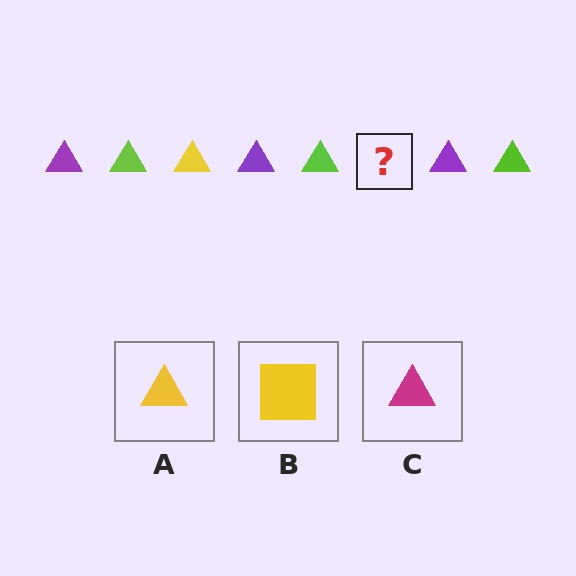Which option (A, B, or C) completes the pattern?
A.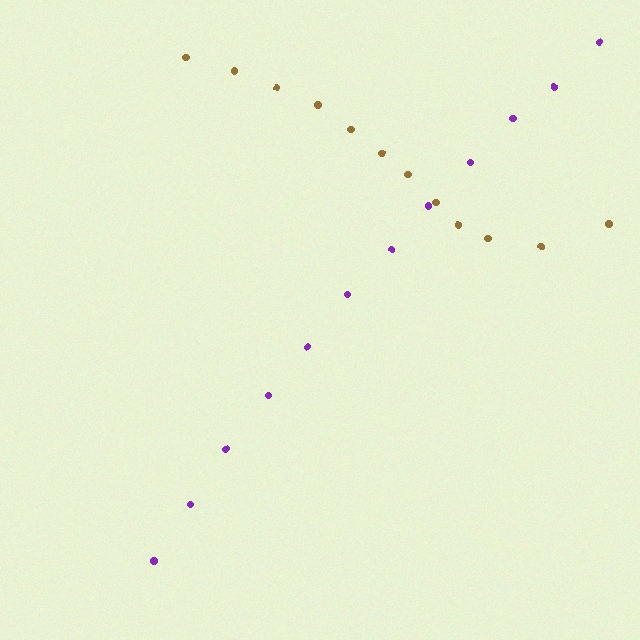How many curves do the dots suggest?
There are 2 distinct paths.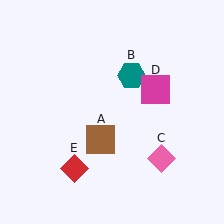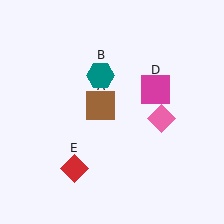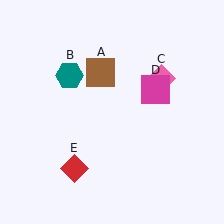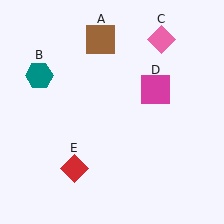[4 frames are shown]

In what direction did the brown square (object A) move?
The brown square (object A) moved up.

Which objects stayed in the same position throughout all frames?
Magenta square (object D) and red diamond (object E) remained stationary.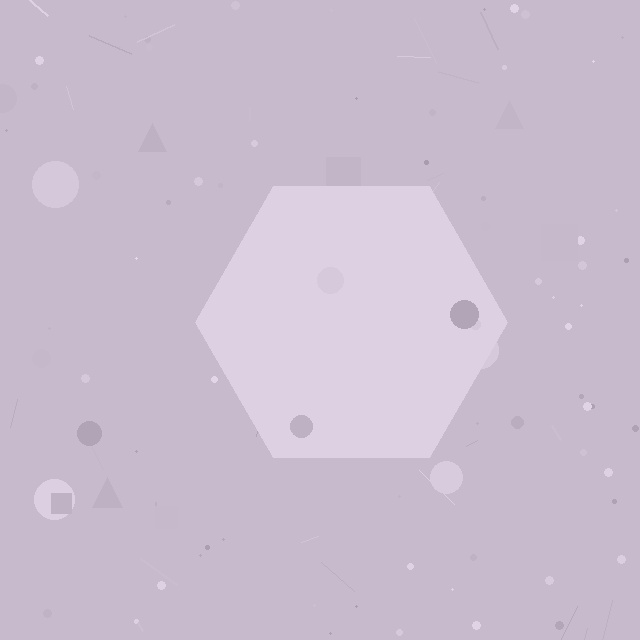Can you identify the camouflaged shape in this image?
The camouflaged shape is a hexagon.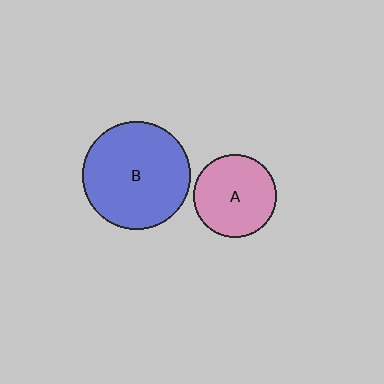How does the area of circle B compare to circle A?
Approximately 1.7 times.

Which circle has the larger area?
Circle B (blue).